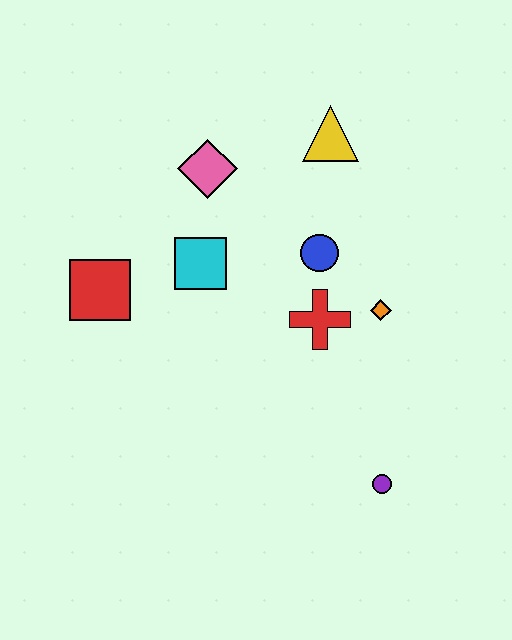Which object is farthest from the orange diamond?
The red square is farthest from the orange diamond.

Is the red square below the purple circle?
No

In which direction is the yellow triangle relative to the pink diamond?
The yellow triangle is to the right of the pink diamond.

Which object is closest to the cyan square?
The pink diamond is closest to the cyan square.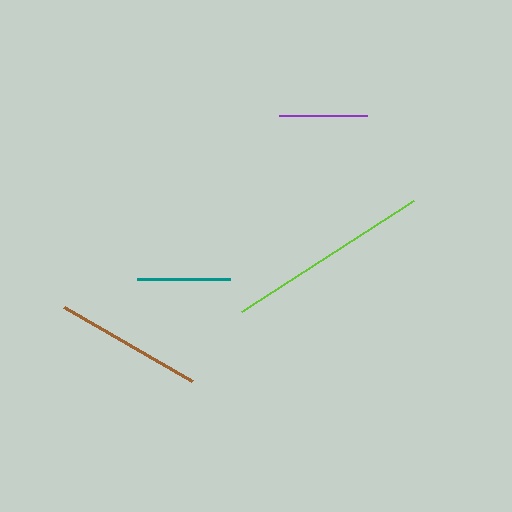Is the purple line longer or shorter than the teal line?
The teal line is longer than the purple line.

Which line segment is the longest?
The lime line is the longest at approximately 204 pixels.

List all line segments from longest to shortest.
From longest to shortest: lime, brown, teal, purple.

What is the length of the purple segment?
The purple segment is approximately 88 pixels long.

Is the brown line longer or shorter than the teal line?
The brown line is longer than the teal line.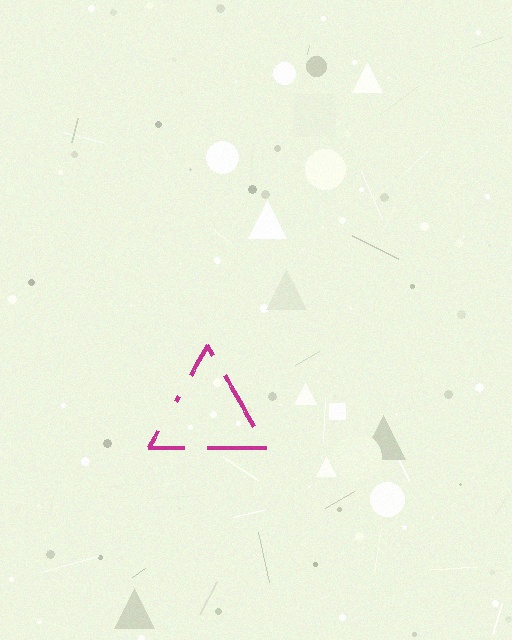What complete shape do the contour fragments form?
The contour fragments form a triangle.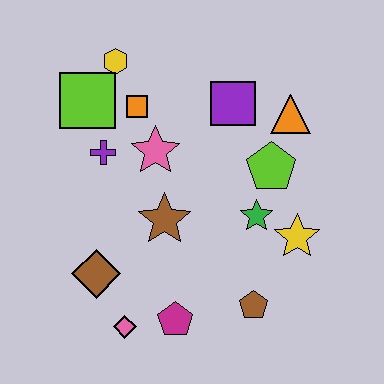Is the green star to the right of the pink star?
Yes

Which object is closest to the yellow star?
The green star is closest to the yellow star.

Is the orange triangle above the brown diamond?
Yes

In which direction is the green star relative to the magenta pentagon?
The green star is above the magenta pentagon.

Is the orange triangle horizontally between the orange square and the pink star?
No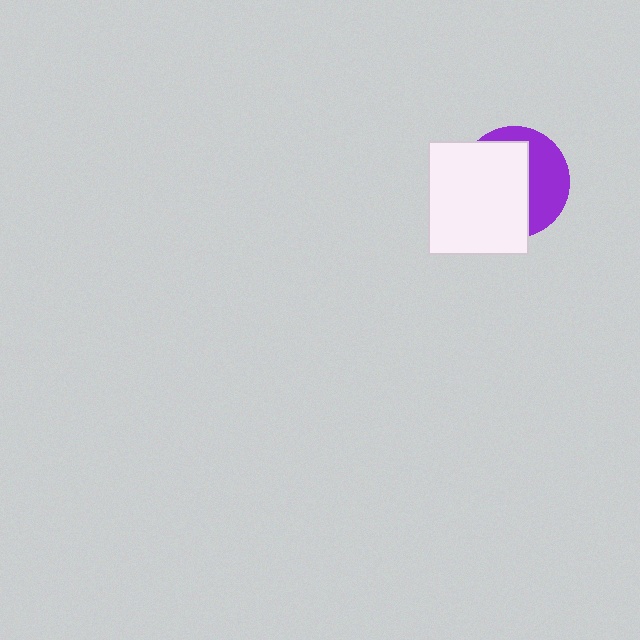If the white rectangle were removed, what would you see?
You would see the complete purple circle.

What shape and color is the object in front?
The object in front is a white rectangle.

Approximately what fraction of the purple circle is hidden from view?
Roughly 61% of the purple circle is hidden behind the white rectangle.